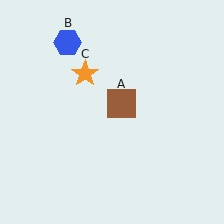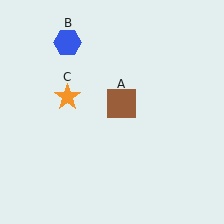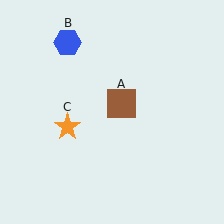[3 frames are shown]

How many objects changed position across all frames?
1 object changed position: orange star (object C).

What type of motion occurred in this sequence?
The orange star (object C) rotated counterclockwise around the center of the scene.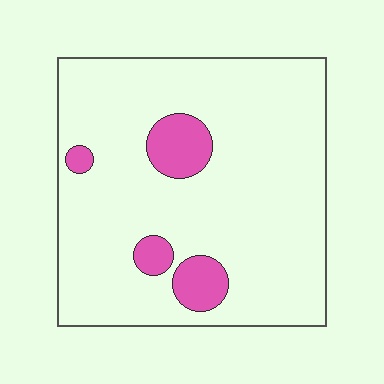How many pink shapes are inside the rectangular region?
4.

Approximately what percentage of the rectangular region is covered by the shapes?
Approximately 10%.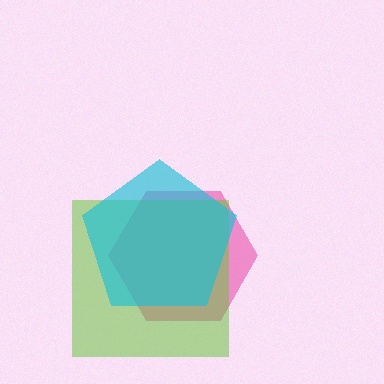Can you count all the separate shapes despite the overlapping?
Yes, there are 3 separate shapes.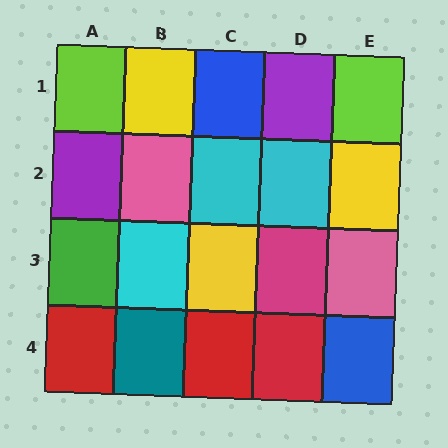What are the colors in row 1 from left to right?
Lime, yellow, blue, purple, lime.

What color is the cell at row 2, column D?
Cyan.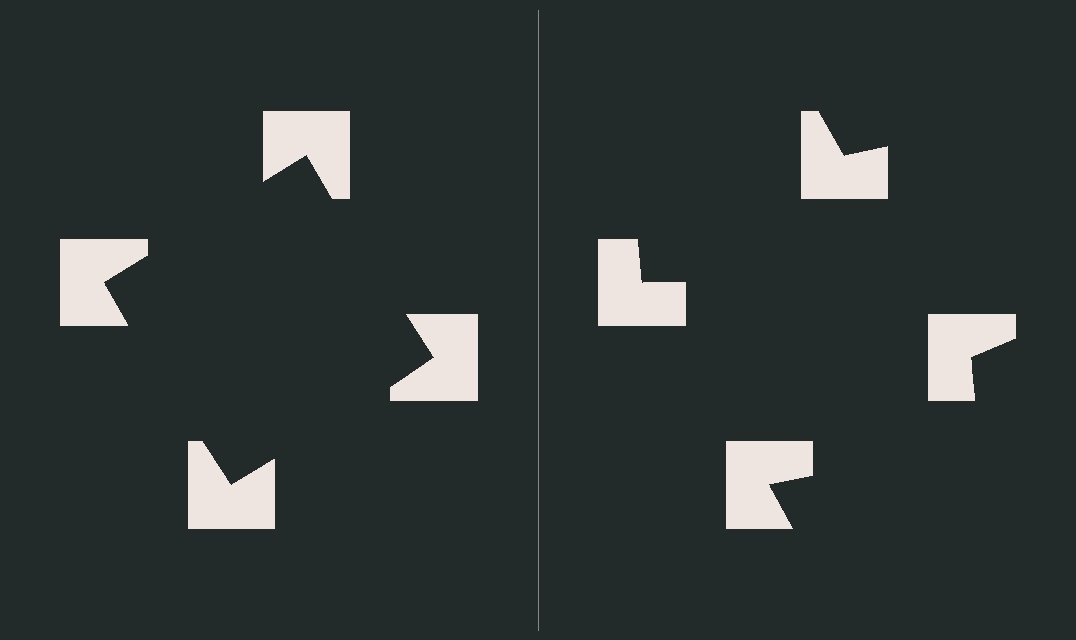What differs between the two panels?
The notched squares are positioned identically on both sides; only the wedge orientations differ. On the left they align to a square; on the right they are misaligned.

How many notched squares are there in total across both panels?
8 — 4 on each side.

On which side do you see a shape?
An illusory square appears on the left side. On the right side the wedge cuts are rotated, so no coherent shape forms.